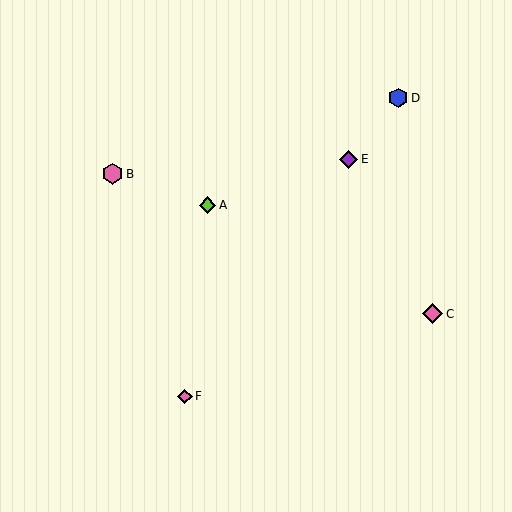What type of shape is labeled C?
Shape C is a pink diamond.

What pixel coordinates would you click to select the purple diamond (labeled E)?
Click at (349, 159) to select the purple diamond E.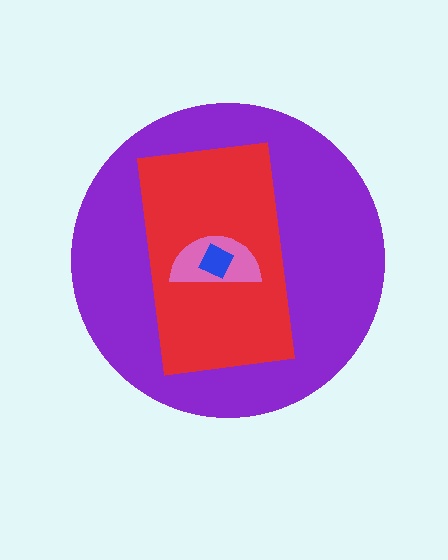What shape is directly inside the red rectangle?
The pink semicircle.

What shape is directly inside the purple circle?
The red rectangle.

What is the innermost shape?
The blue square.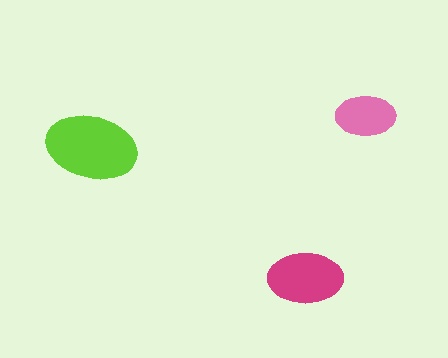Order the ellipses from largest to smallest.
the lime one, the magenta one, the pink one.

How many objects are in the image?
There are 3 objects in the image.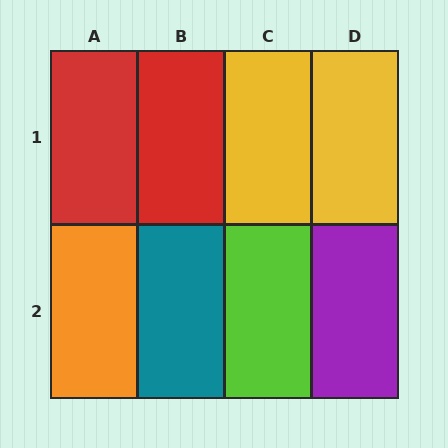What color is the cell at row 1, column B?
Red.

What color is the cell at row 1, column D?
Yellow.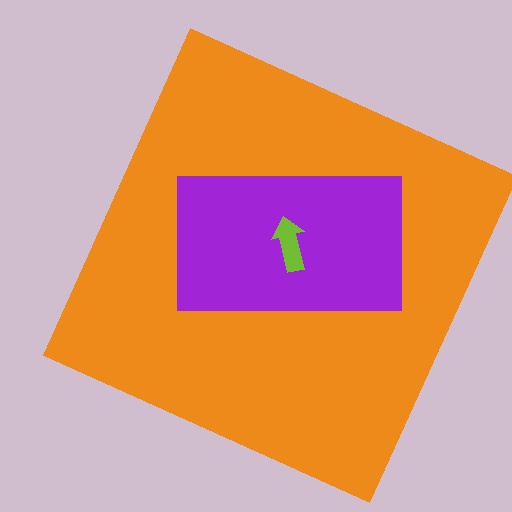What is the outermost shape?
The orange square.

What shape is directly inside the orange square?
The purple rectangle.